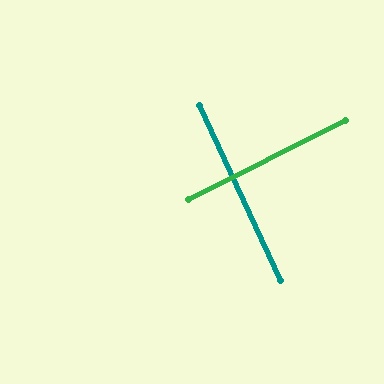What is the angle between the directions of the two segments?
Approximately 88 degrees.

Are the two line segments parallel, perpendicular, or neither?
Perpendicular — they meet at approximately 88°.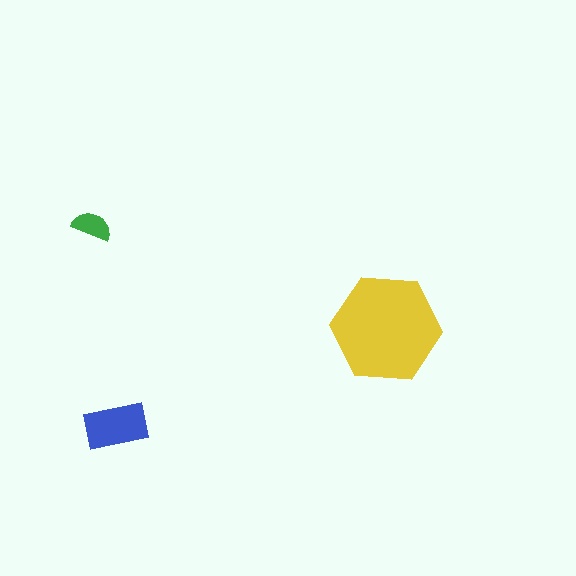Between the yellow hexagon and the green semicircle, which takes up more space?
The yellow hexagon.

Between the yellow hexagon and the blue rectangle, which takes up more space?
The yellow hexagon.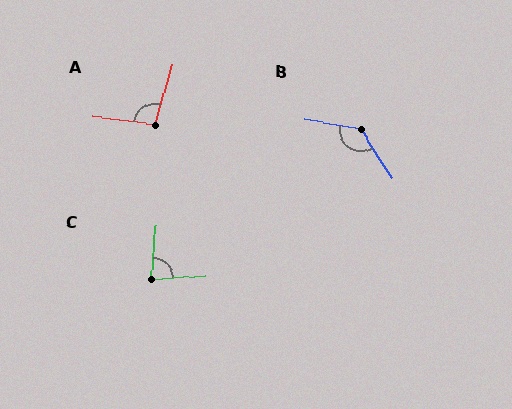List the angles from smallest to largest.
C (81°), A (99°), B (133°).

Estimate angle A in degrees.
Approximately 99 degrees.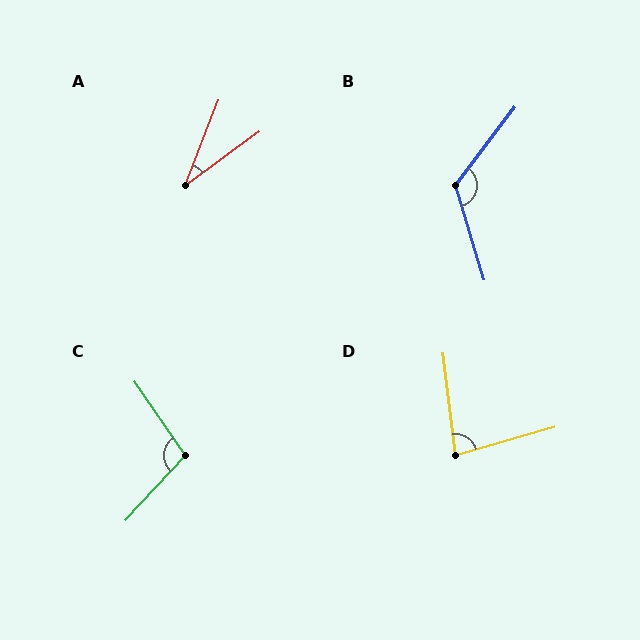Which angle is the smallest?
A, at approximately 32 degrees.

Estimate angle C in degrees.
Approximately 102 degrees.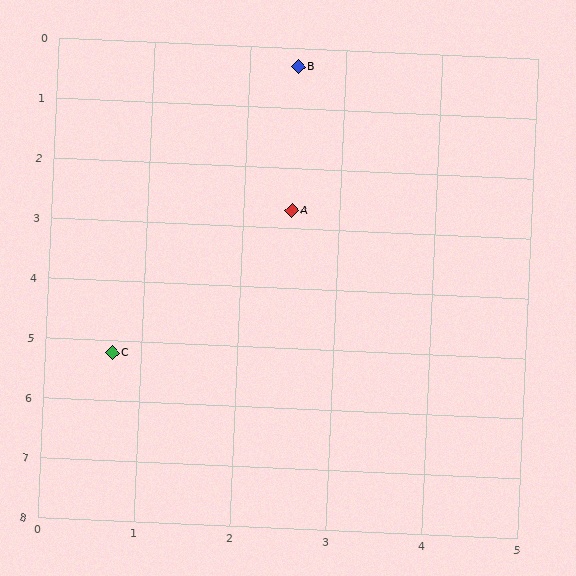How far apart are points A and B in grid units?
Points A and B are about 2.4 grid units apart.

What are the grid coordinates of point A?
Point A is at approximately (2.5, 2.7).